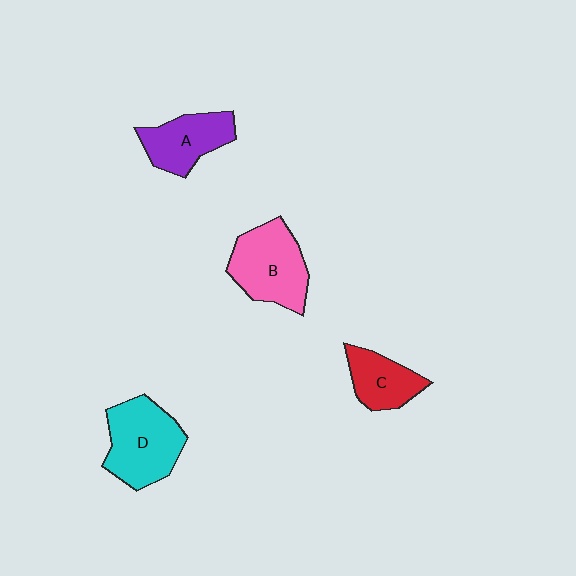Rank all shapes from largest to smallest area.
From largest to smallest: D (cyan), B (pink), A (purple), C (red).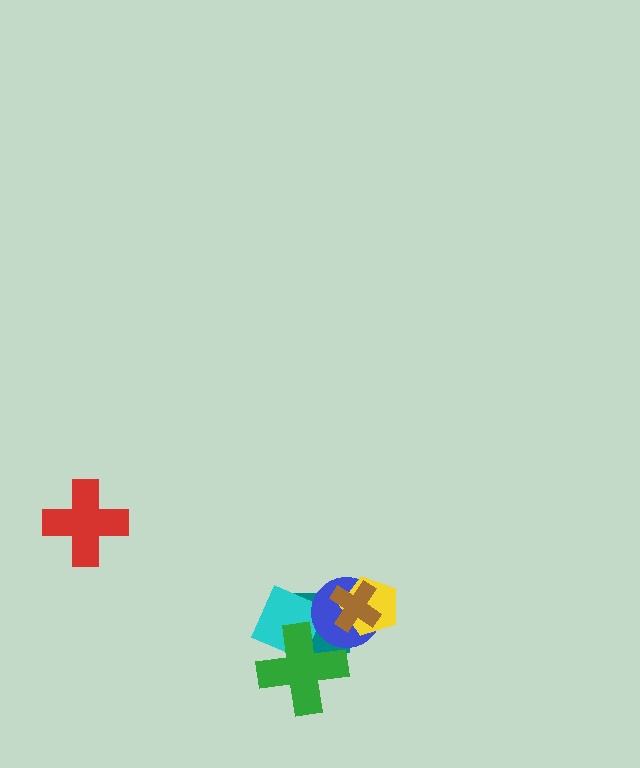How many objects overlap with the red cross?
0 objects overlap with the red cross.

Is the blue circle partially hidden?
Yes, it is partially covered by another shape.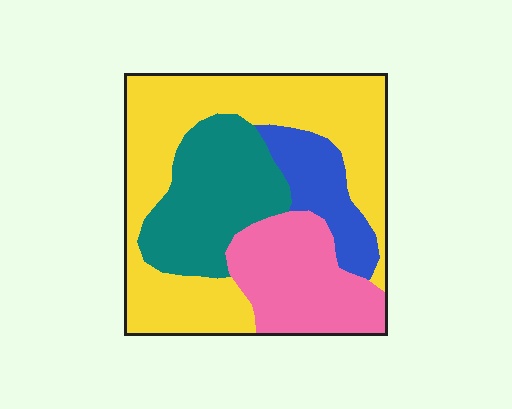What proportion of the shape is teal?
Teal covers about 20% of the shape.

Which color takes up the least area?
Blue, at roughly 10%.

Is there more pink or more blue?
Pink.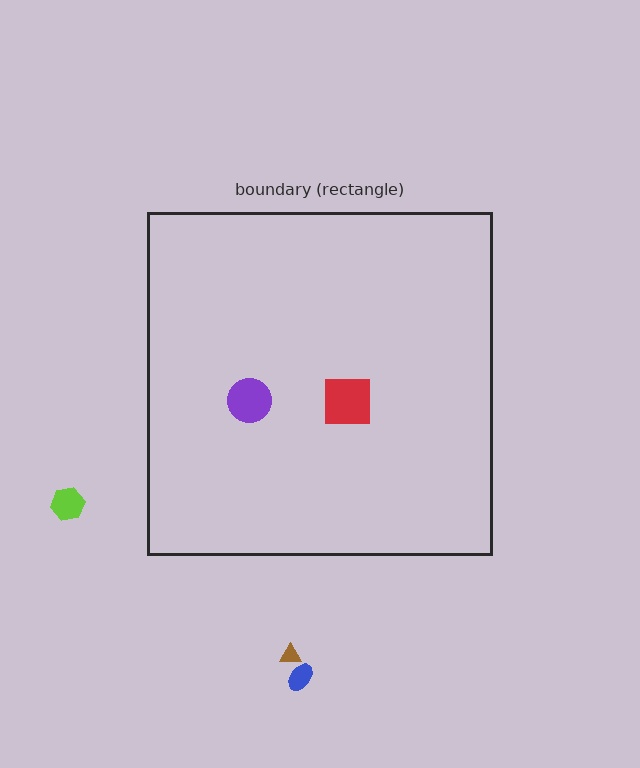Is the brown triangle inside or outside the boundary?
Outside.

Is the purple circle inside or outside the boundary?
Inside.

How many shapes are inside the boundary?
2 inside, 3 outside.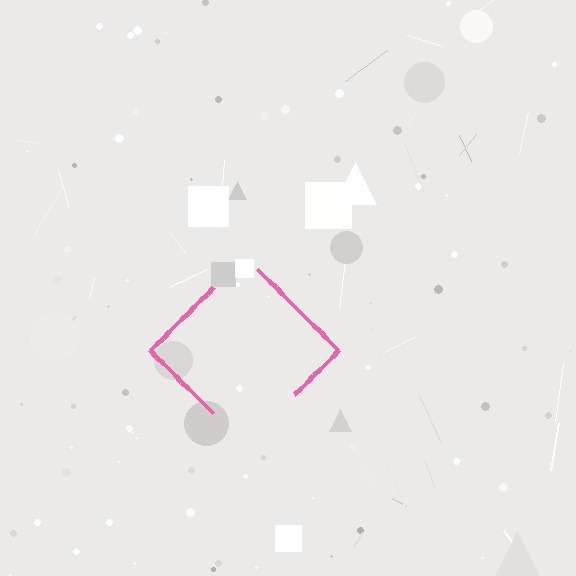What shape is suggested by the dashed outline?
The dashed outline suggests a diamond.